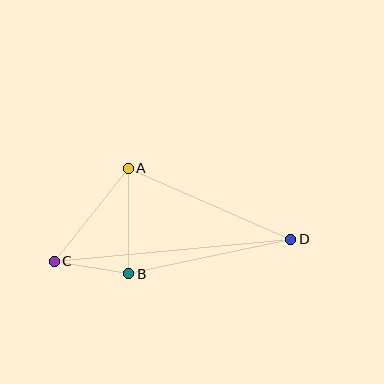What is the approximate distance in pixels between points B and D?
The distance between B and D is approximately 166 pixels.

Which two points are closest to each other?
Points B and C are closest to each other.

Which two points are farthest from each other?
Points C and D are farthest from each other.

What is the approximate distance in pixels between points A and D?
The distance between A and D is approximately 177 pixels.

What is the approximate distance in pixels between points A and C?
The distance between A and C is approximately 119 pixels.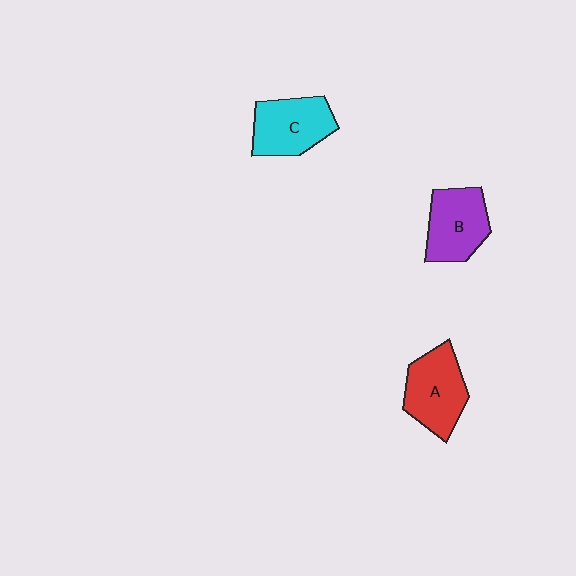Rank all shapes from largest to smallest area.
From largest to smallest: A (red), C (cyan), B (purple).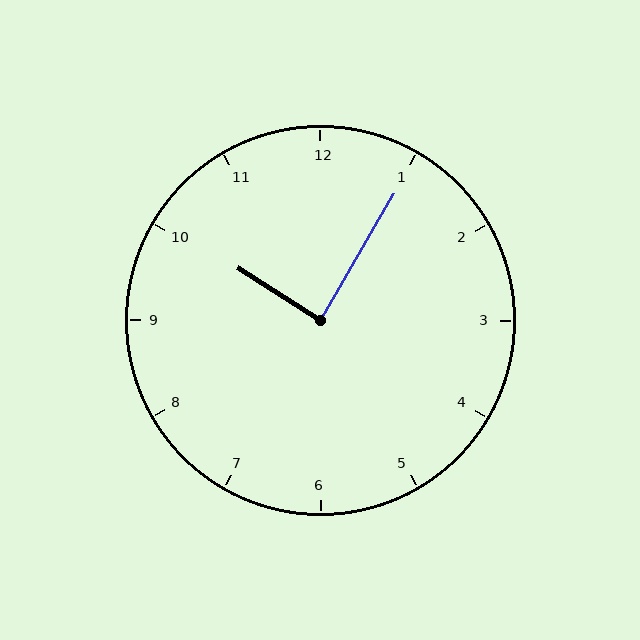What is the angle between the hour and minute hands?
Approximately 88 degrees.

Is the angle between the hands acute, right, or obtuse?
It is right.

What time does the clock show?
10:05.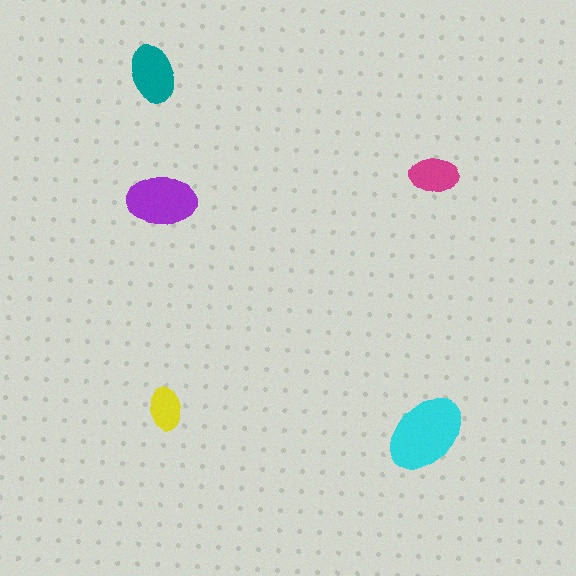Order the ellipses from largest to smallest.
the cyan one, the purple one, the teal one, the magenta one, the yellow one.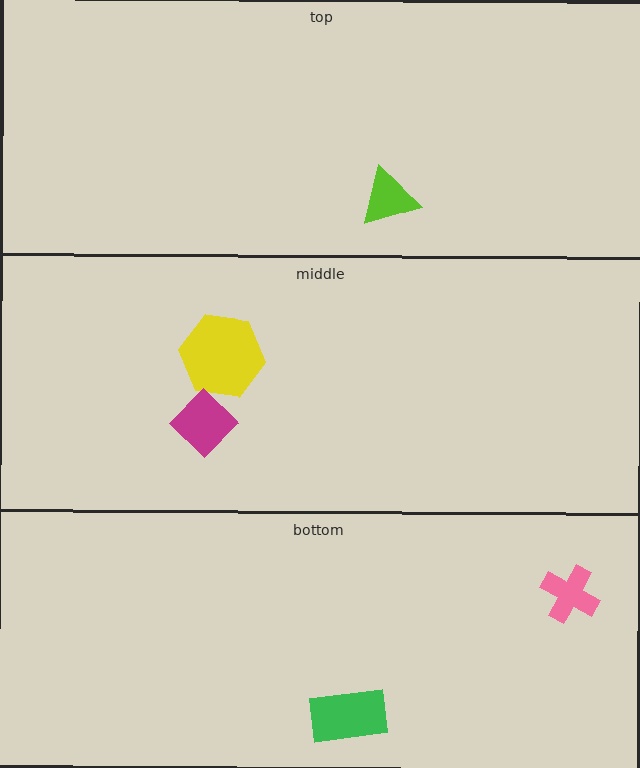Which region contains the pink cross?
The bottom region.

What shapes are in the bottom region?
The green rectangle, the pink cross.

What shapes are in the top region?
The lime triangle.